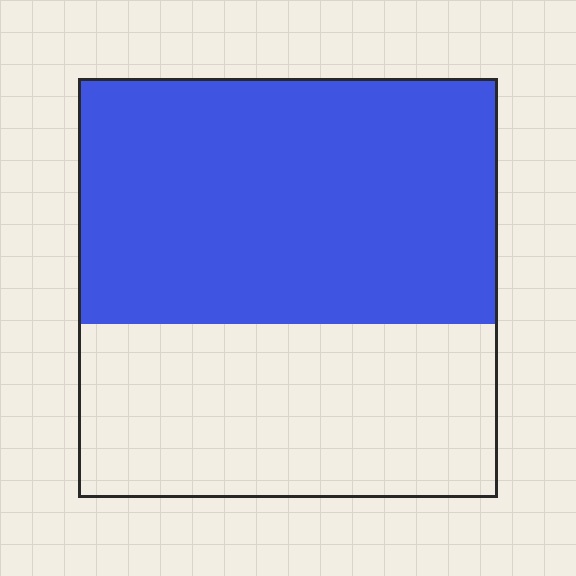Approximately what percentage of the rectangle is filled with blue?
Approximately 60%.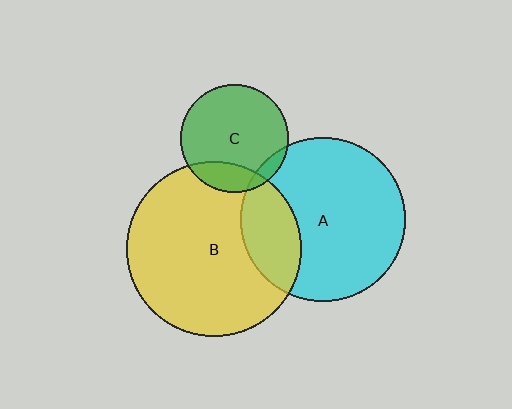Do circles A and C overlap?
Yes.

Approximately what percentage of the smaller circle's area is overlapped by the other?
Approximately 5%.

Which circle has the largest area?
Circle B (yellow).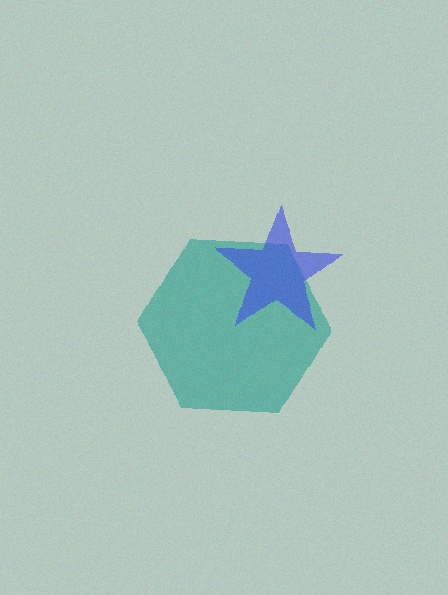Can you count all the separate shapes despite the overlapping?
Yes, there are 2 separate shapes.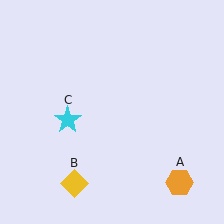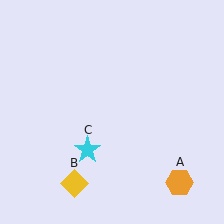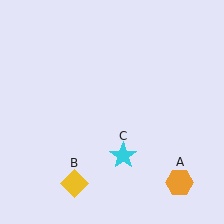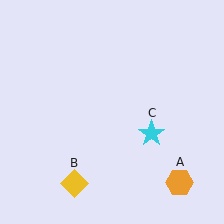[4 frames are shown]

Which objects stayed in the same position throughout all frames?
Orange hexagon (object A) and yellow diamond (object B) remained stationary.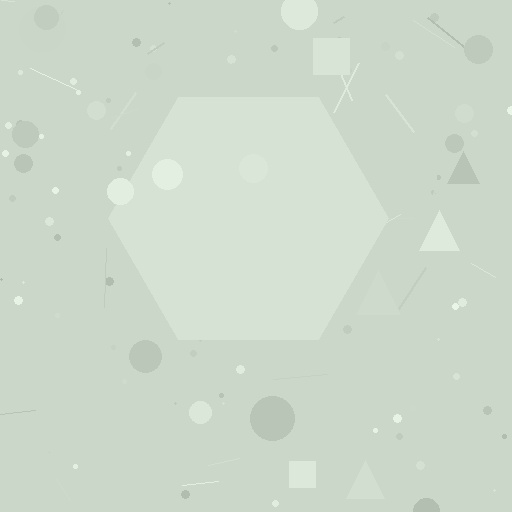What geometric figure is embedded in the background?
A hexagon is embedded in the background.